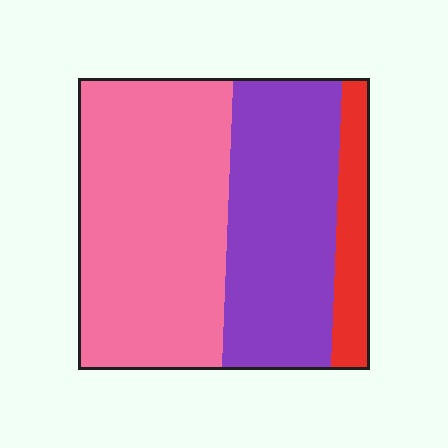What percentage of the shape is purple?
Purple takes up between a quarter and a half of the shape.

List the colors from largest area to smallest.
From largest to smallest: pink, purple, red.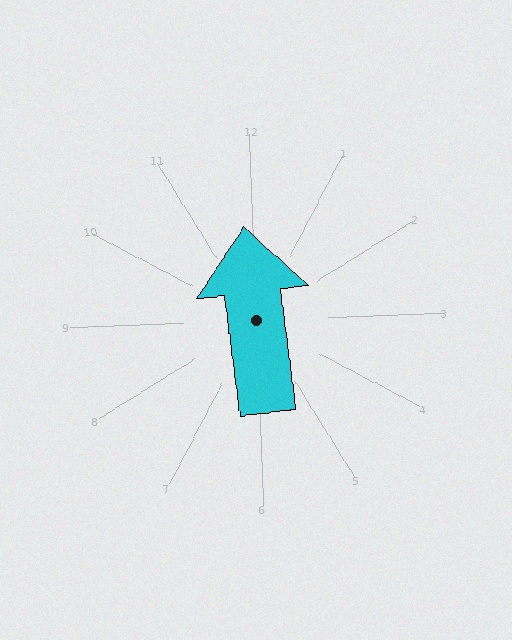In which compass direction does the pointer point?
North.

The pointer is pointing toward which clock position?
Roughly 12 o'clock.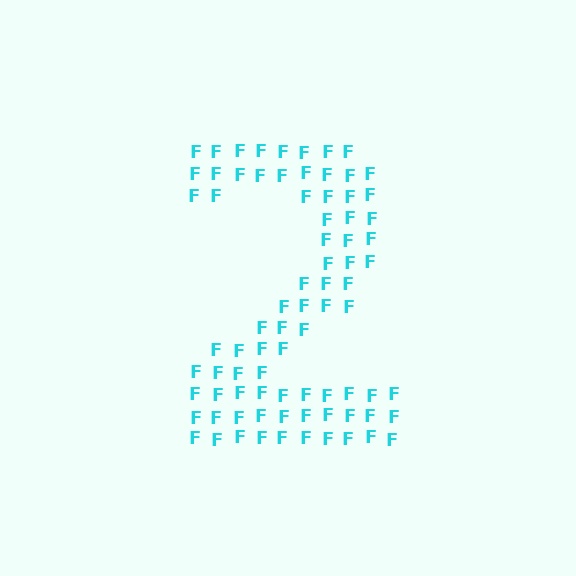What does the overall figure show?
The overall figure shows the digit 2.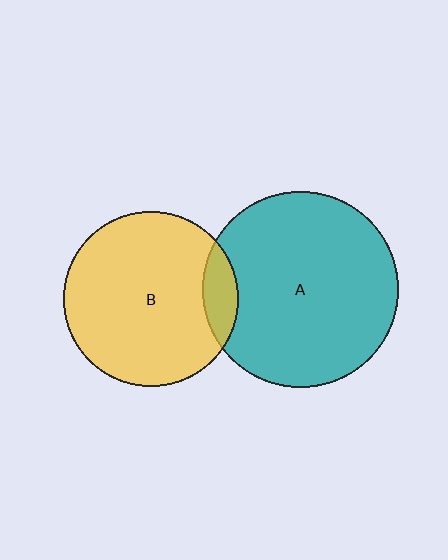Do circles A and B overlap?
Yes.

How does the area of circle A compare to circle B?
Approximately 1.2 times.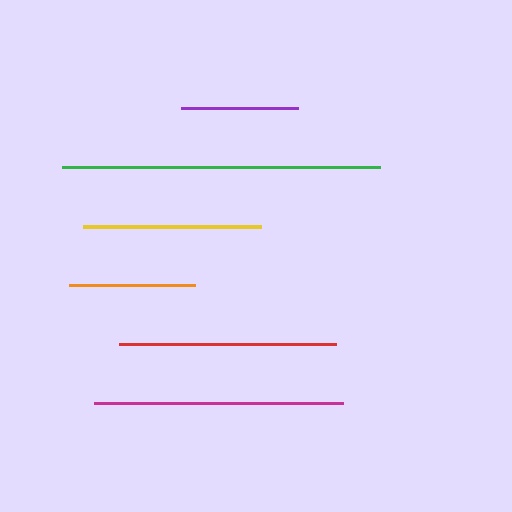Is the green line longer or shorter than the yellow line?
The green line is longer than the yellow line.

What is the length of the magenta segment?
The magenta segment is approximately 249 pixels long.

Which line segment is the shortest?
The purple line is the shortest at approximately 117 pixels.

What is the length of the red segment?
The red segment is approximately 216 pixels long.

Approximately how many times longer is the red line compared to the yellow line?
The red line is approximately 1.2 times the length of the yellow line.